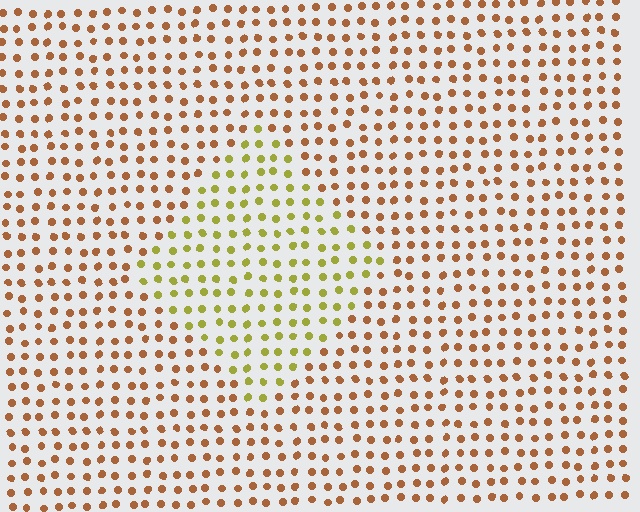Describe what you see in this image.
The image is filled with small brown elements in a uniform arrangement. A diamond-shaped region is visible where the elements are tinted to a slightly different hue, forming a subtle color boundary.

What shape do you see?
I see a diamond.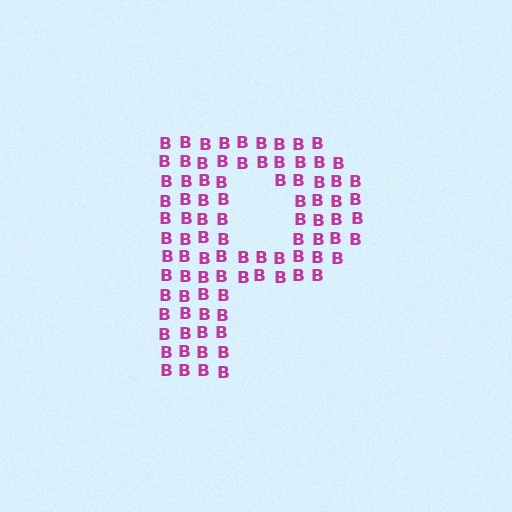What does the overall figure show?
The overall figure shows the letter P.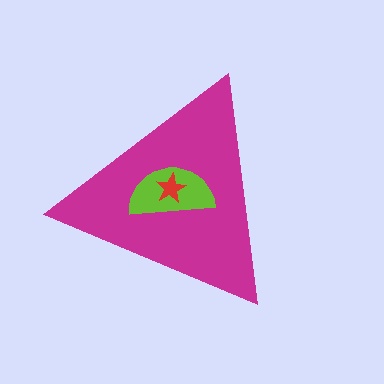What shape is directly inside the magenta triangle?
The lime semicircle.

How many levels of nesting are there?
3.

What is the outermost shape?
The magenta triangle.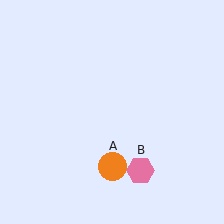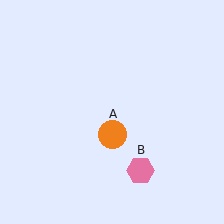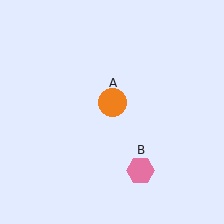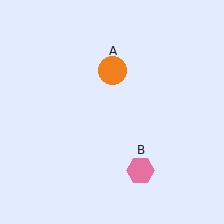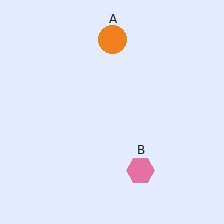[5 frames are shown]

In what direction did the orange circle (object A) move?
The orange circle (object A) moved up.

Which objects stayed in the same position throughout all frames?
Pink hexagon (object B) remained stationary.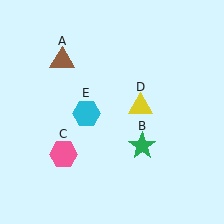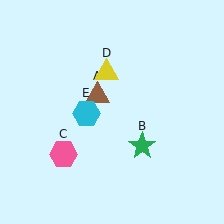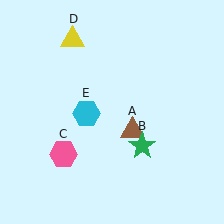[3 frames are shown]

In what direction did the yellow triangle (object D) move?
The yellow triangle (object D) moved up and to the left.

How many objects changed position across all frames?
2 objects changed position: brown triangle (object A), yellow triangle (object D).